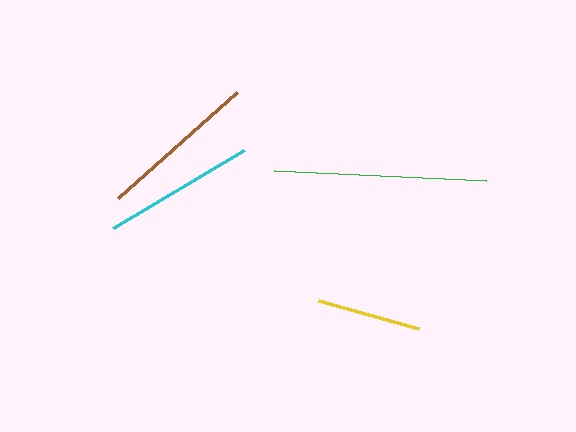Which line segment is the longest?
The green line is the longest at approximately 212 pixels.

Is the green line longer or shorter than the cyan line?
The green line is longer than the cyan line.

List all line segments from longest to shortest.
From longest to shortest: green, brown, cyan, yellow.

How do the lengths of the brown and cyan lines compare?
The brown and cyan lines are approximately the same length.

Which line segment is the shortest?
The yellow line is the shortest at approximately 104 pixels.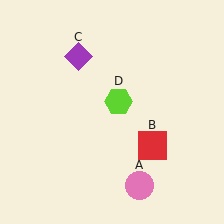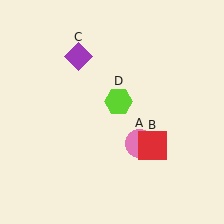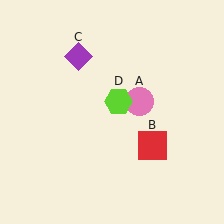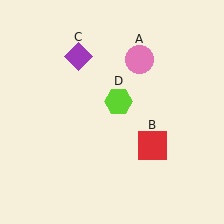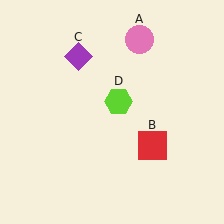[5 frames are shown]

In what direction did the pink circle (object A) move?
The pink circle (object A) moved up.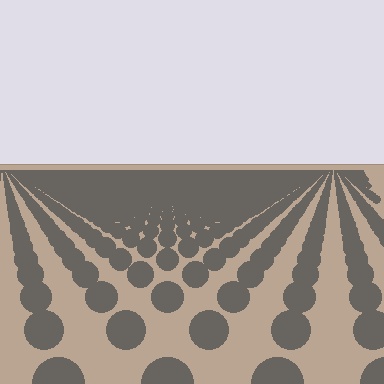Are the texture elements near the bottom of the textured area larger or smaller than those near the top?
Larger. Near the bottom, elements are closer to the viewer and appear at a bigger on-screen size.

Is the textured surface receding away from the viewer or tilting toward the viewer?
The surface is receding away from the viewer. Texture elements get smaller and denser toward the top.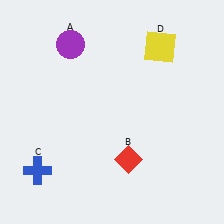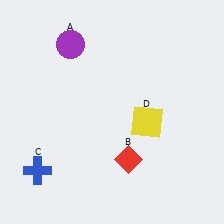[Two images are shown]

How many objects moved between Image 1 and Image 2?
1 object moved between the two images.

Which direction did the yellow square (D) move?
The yellow square (D) moved down.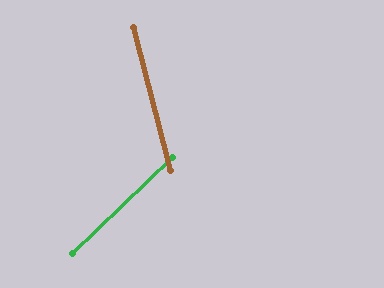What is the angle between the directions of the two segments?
Approximately 61 degrees.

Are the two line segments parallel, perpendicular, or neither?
Neither parallel nor perpendicular — they differ by about 61°.